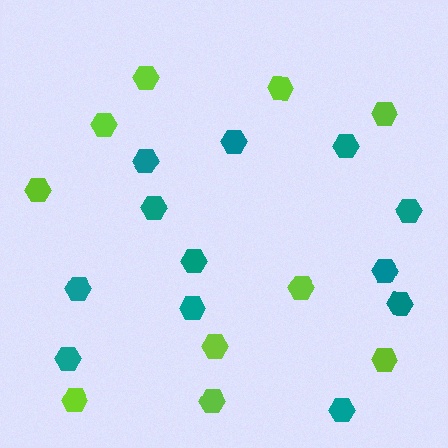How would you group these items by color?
There are 2 groups: one group of lime hexagons (10) and one group of teal hexagons (12).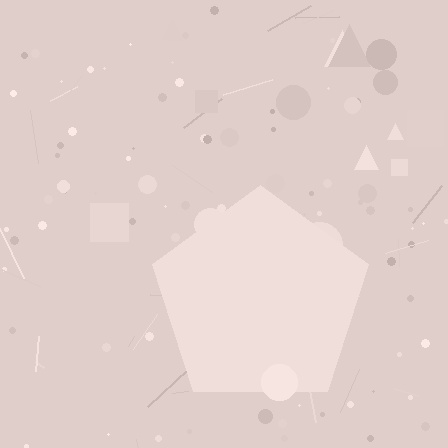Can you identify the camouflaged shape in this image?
The camouflaged shape is a pentagon.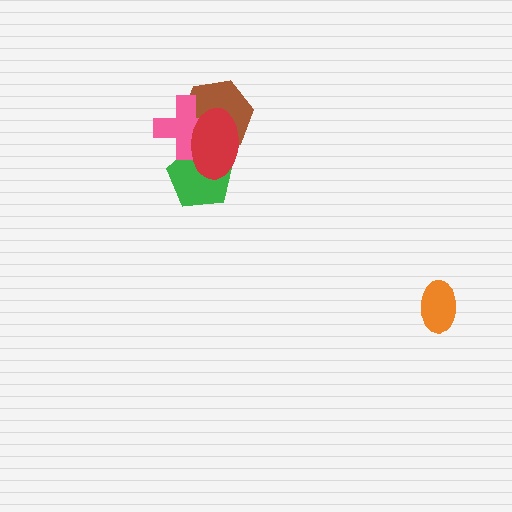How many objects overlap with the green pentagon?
3 objects overlap with the green pentagon.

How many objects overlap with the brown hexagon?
3 objects overlap with the brown hexagon.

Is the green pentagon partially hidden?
Yes, it is partially covered by another shape.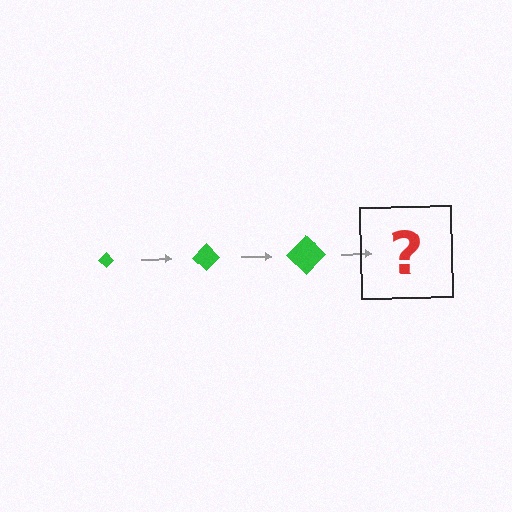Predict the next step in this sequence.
The next step is a green diamond, larger than the previous one.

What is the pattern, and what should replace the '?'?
The pattern is that the diamond gets progressively larger each step. The '?' should be a green diamond, larger than the previous one.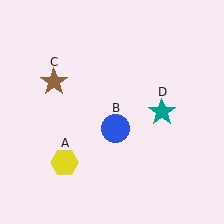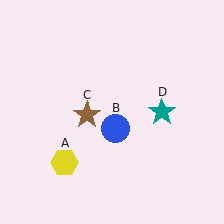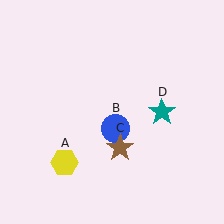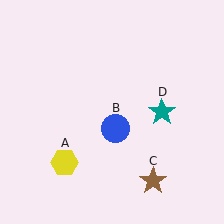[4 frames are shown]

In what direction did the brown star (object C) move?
The brown star (object C) moved down and to the right.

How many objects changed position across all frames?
1 object changed position: brown star (object C).